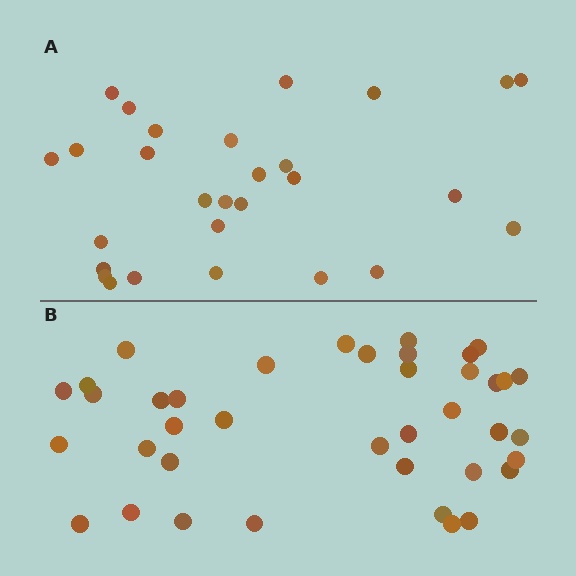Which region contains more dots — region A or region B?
Region B (the bottom region) has more dots.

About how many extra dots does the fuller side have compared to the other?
Region B has roughly 12 or so more dots than region A.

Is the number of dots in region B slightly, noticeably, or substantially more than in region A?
Region B has noticeably more, but not dramatically so. The ratio is roughly 1.4 to 1.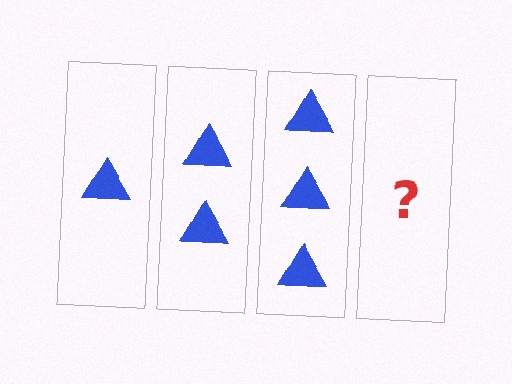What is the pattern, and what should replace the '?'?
The pattern is that each step adds one more triangle. The '?' should be 4 triangles.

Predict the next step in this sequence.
The next step is 4 triangles.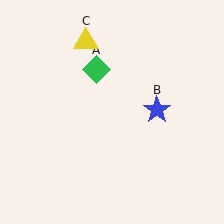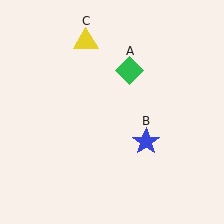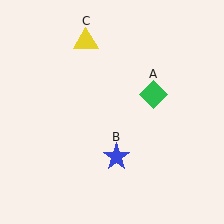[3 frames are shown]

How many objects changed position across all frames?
2 objects changed position: green diamond (object A), blue star (object B).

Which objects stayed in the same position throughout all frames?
Yellow triangle (object C) remained stationary.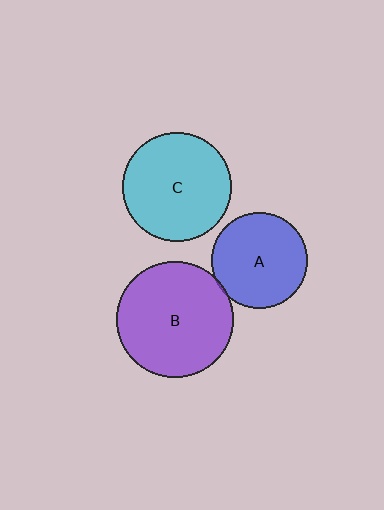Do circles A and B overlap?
Yes.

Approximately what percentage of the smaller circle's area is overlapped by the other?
Approximately 5%.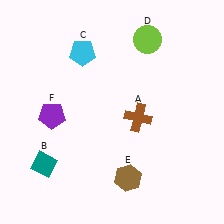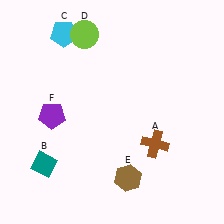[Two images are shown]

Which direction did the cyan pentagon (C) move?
The cyan pentagon (C) moved up.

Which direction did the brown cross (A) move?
The brown cross (A) moved down.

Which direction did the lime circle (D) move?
The lime circle (D) moved left.